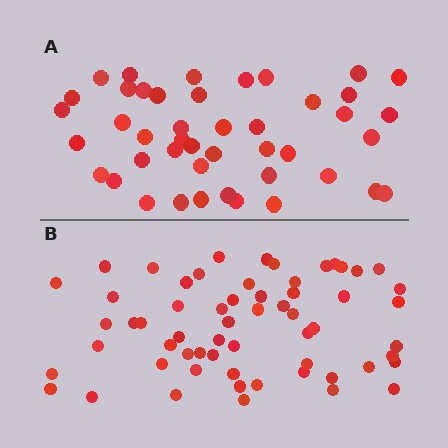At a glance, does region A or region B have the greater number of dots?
Region B (the bottom region) has more dots.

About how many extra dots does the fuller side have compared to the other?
Region B has approximately 15 more dots than region A.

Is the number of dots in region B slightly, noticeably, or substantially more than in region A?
Region B has noticeably more, but not dramatically so. The ratio is roughly 1.4 to 1.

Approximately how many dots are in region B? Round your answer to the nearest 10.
About 60 dots.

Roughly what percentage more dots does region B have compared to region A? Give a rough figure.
About 35% more.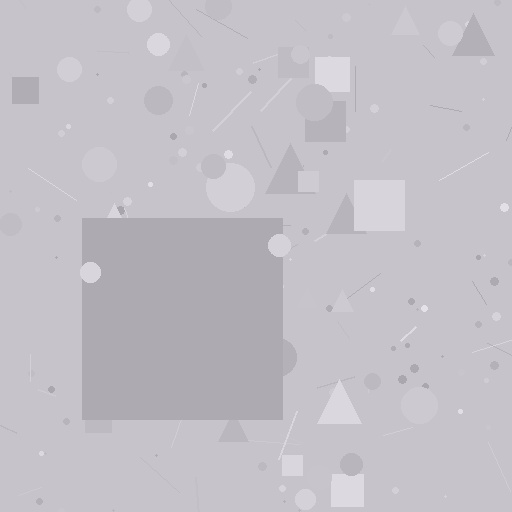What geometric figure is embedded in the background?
A square is embedded in the background.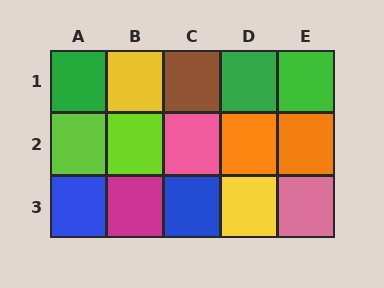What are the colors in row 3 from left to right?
Blue, magenta, blue, yellow, pink.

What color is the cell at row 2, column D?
Orange.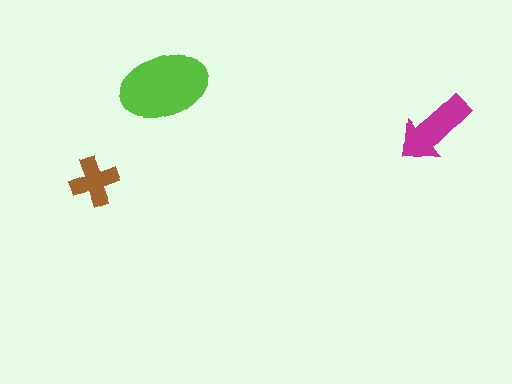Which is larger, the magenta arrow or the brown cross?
The magenta arrow.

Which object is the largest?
The lime ellipse.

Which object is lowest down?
The brown cross is bottommost.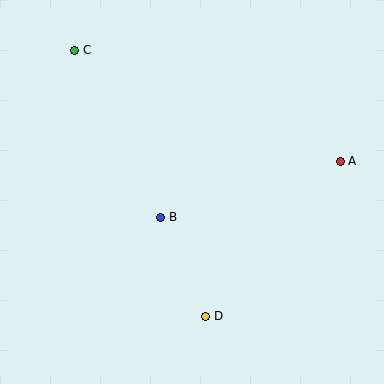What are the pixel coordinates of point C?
Point C is at (75, 50).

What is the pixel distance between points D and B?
The distance between D and B is 109 pixels.